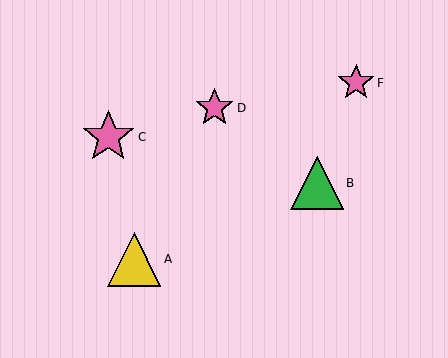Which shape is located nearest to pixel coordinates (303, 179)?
The green triangle (labeled B) at (317, 183) is nearest to that location.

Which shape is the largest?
The yellow triangle (labeled A) is the largest.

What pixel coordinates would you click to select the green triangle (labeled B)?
Click at (317, 183) to select the green triangle B.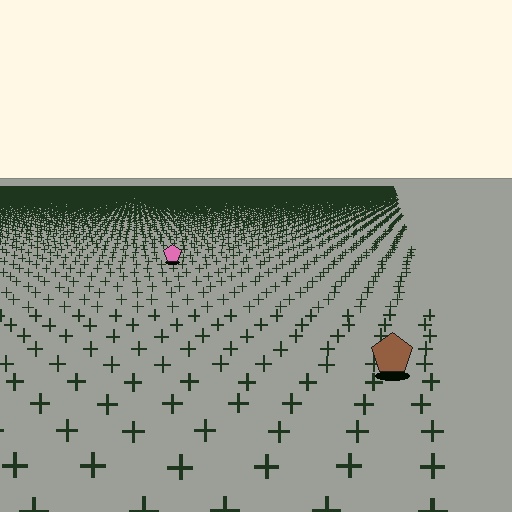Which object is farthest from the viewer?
The pink pentagon is farthest from the viewer. It appears smaller and the ground texture around it is denser.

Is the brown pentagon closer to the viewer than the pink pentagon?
Yes. The brown pentagon is closer — you can tell from the texture gradient: the ground texture is coarser near it.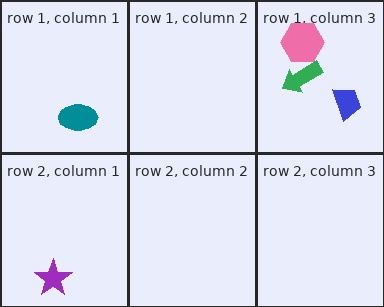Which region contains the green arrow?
The row 1, column 3 region.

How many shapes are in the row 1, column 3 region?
3.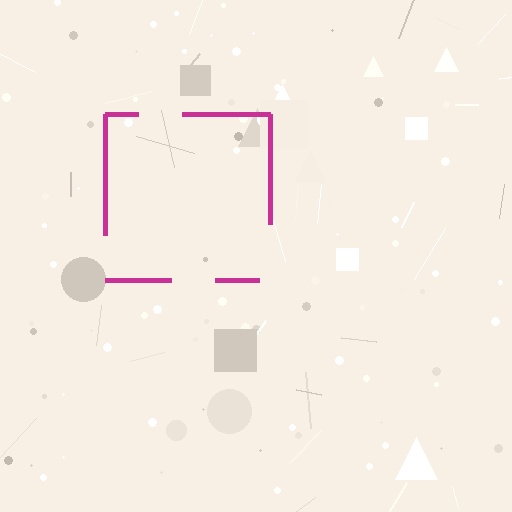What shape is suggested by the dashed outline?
The dashed outline suggests a square.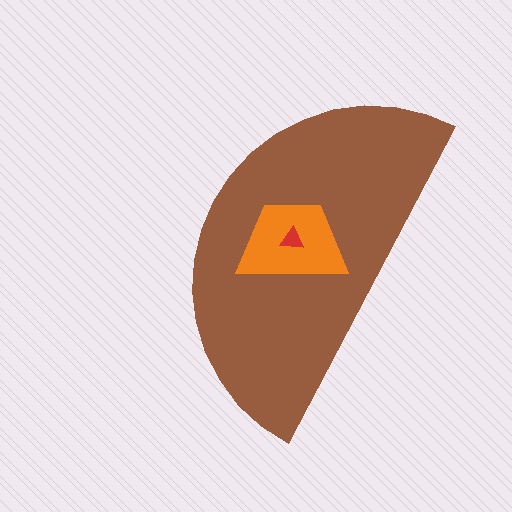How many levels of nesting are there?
3.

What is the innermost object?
The red triangle.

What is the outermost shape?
The brown semicircle.